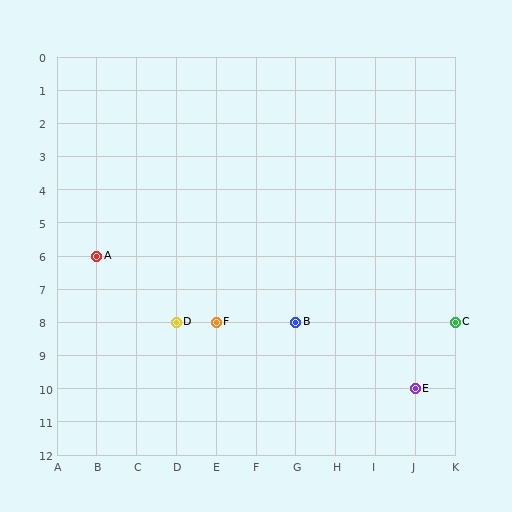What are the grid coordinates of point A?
Point A is at grid coordinates (B, 6).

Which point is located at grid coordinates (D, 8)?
Point D is at (D, 8).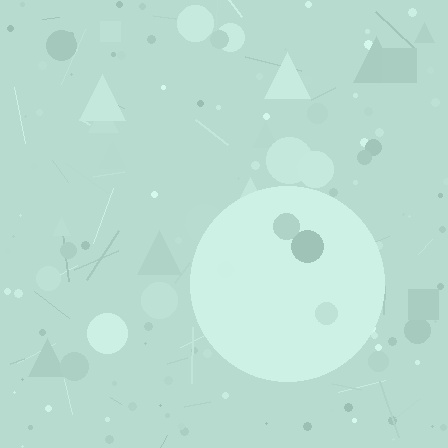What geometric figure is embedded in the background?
A circle is embedded in the background.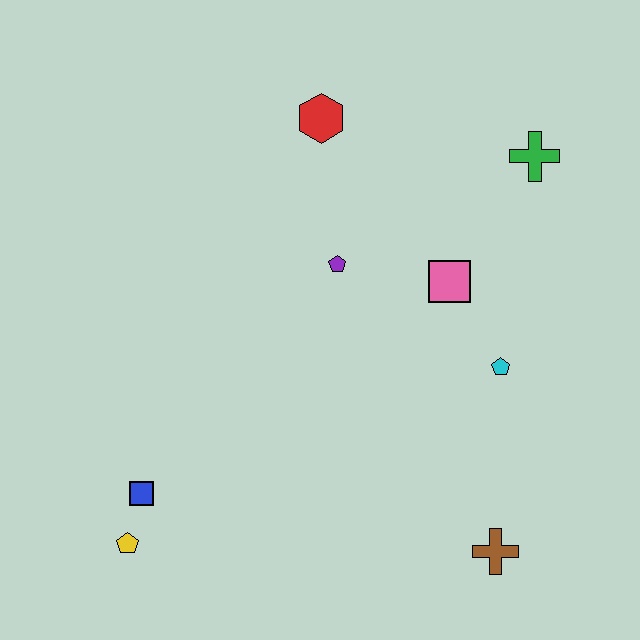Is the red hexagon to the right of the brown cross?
No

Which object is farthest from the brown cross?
The red hexagon is farthest from the brown cross.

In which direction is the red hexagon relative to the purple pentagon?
The red hexagon is above the purple pentagon.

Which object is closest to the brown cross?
The cyan pentagon is closest to the brown cross.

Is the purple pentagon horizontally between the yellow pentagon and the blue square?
No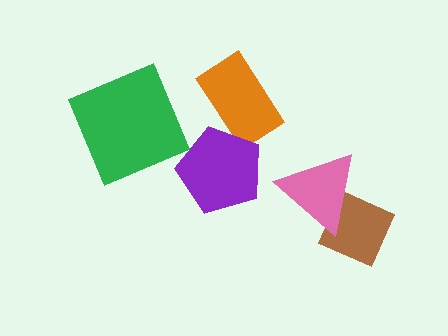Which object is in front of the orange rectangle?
The purple pentagon is in front of the orange rectangle.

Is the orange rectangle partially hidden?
Yes, it is partially covered by another shape.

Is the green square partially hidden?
No, no other shape covers it.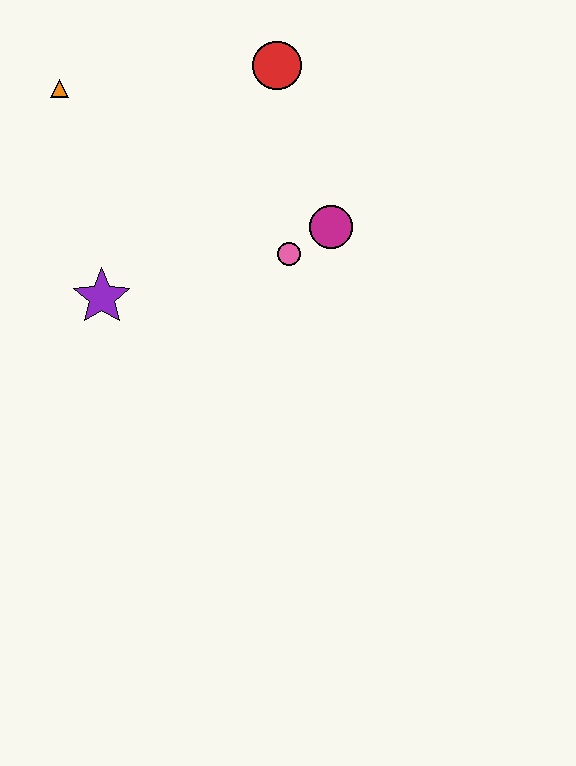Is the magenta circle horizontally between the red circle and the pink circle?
No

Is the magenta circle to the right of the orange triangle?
Yes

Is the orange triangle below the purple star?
No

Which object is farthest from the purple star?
The red circle is farthest from the purple star.